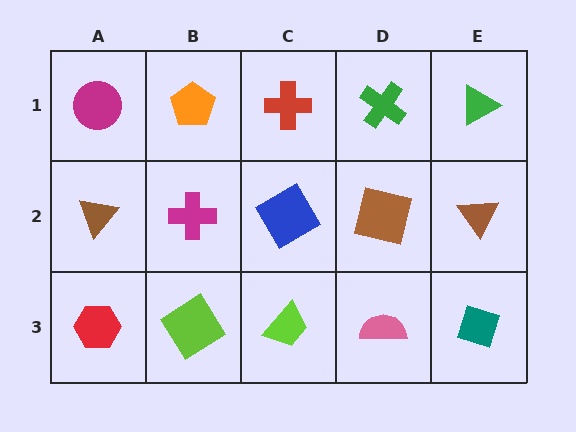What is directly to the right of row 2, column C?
A brown square.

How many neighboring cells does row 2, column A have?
3.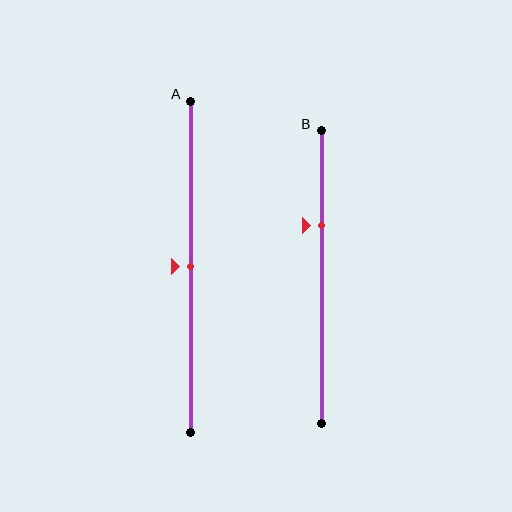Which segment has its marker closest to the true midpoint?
Segment A has its marker closest to the true midpoint.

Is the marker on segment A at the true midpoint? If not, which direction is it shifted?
Yes, the marker on segment A is at the true midpoint.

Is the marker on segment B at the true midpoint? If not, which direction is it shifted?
No, the marker on segment B is shifted upward by about 18% of the segment length.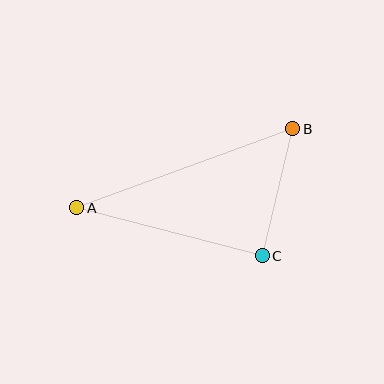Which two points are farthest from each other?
Points A and B are farthest from each other.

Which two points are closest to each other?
Points B and C are closest to each other.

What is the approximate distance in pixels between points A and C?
The distance between A and C is approximately 191 pixels.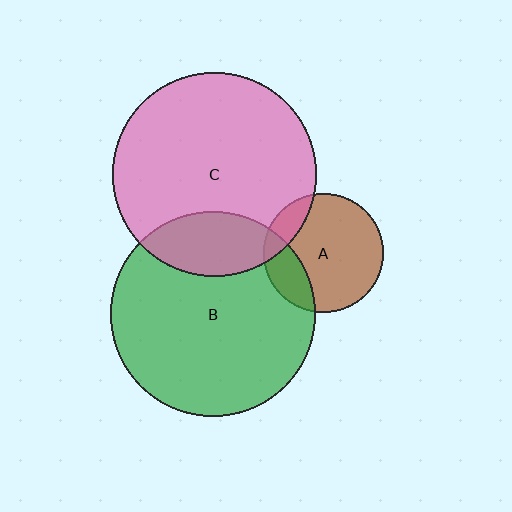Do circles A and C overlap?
Yes.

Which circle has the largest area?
Circle B (green).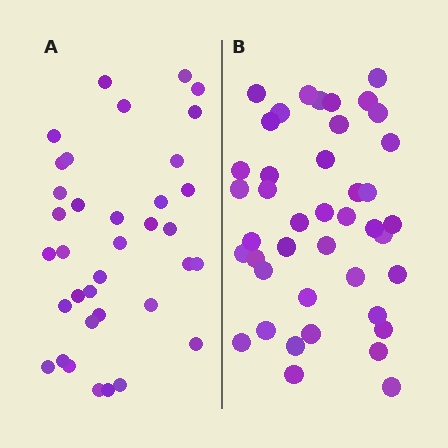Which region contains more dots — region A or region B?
Region B (the right region) has more dots.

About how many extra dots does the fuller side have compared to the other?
Region B has about 6 more dots than region A.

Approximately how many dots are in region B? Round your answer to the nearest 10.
About 40 dots. (The exact count is 42, which rounds to 40.)